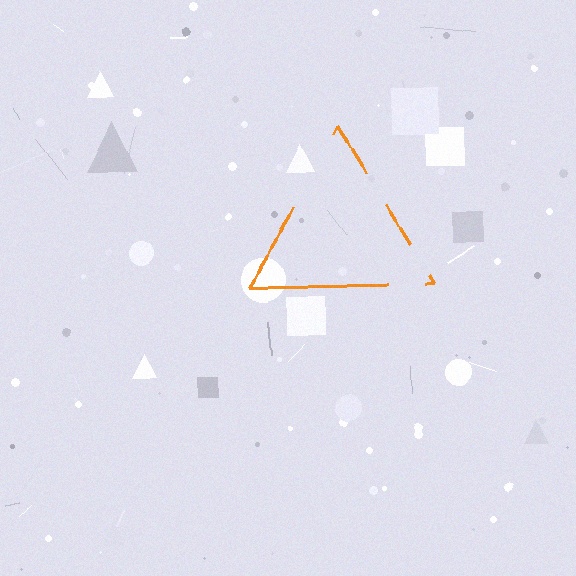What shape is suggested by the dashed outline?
The dashed outline suggests a triangle.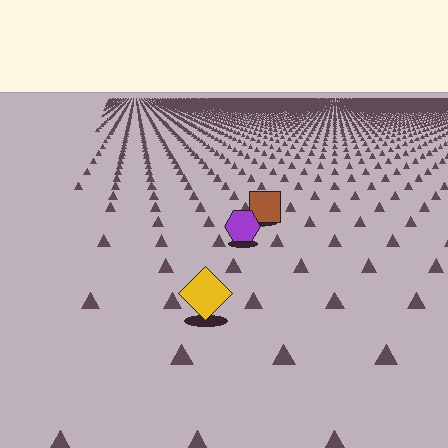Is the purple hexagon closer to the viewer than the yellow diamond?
No. The yellow diamond is closer — you can tell from the texture gradient: the ground texture is coarser near it.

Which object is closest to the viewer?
The yellow diamond is closest. The texture marks near it are larger and more spread out.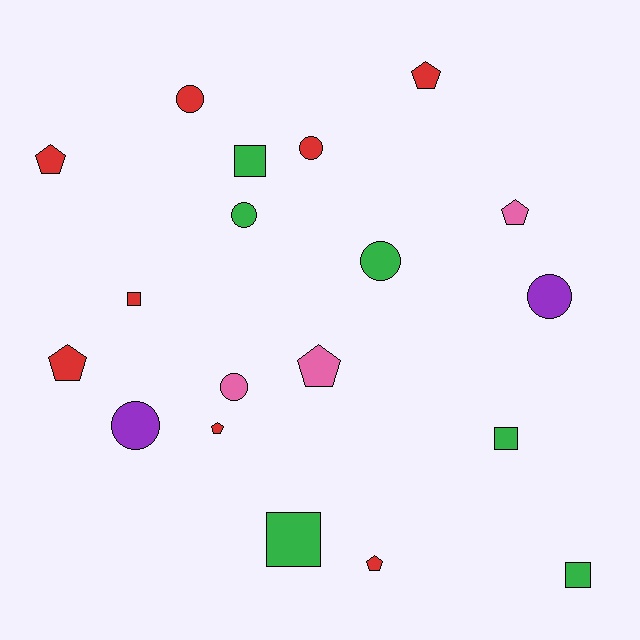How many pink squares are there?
There are no pink squares.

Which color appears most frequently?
Red, with 8 objects.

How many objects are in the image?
There are 19 objects.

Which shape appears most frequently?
Circle, with 7 objects.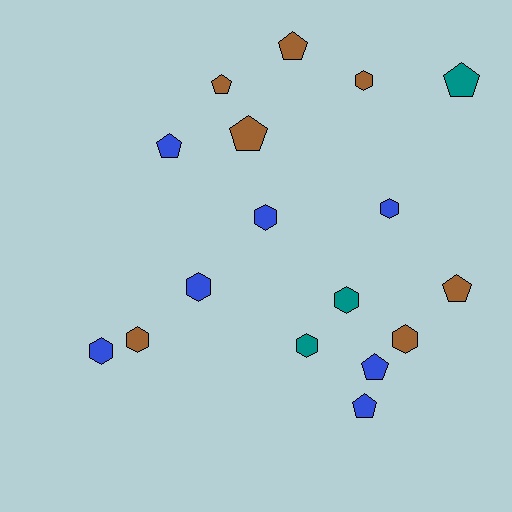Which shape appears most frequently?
Hexagon, with 9 objects.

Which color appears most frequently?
Brown, with 7 objects.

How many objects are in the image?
There are 17 objects.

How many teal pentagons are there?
There is 1 teal pentagon.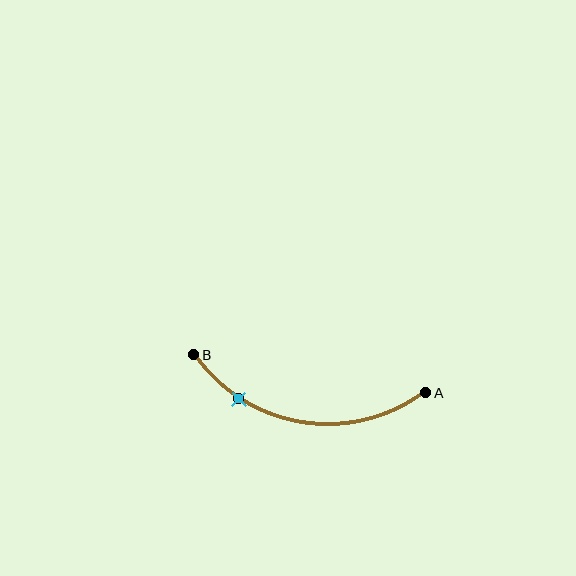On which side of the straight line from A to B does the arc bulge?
The arc bulges below the straight line connecting A and B.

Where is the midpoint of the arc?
The arc midpoint is the point on the curve farthest from the straight line joining A and B. It sits below that line.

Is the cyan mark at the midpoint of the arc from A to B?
No. The cyan mark lies on the arc but is closer to endpoint B. The arc midpoint would be at the point on the curve equidistant along the arc from both A and B.